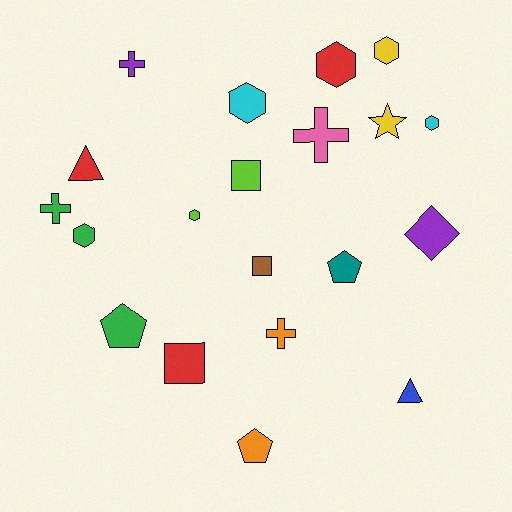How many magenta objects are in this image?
There are no magenta objects.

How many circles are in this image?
There are no circles.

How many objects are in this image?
There are 20 objects.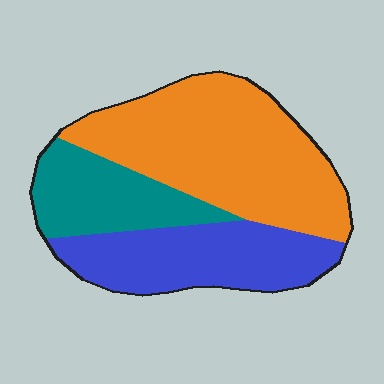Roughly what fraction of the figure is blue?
Blue covers roughly 30% of the figure.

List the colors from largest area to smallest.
From largest to smallest: orange, blue, teal.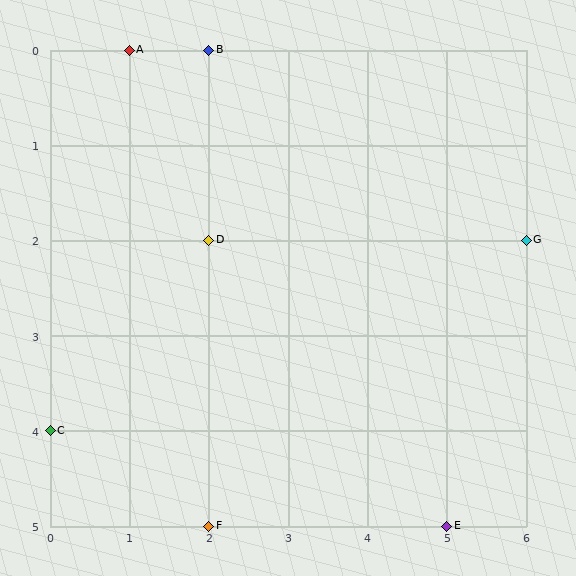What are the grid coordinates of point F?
Point F is at grid coordinates (2, 5).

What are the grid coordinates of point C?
Point C is at grid coordinates (0, 4).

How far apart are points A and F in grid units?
Points A and F are 1 column and 5 rows apart (about 5.1 grid units diagonally).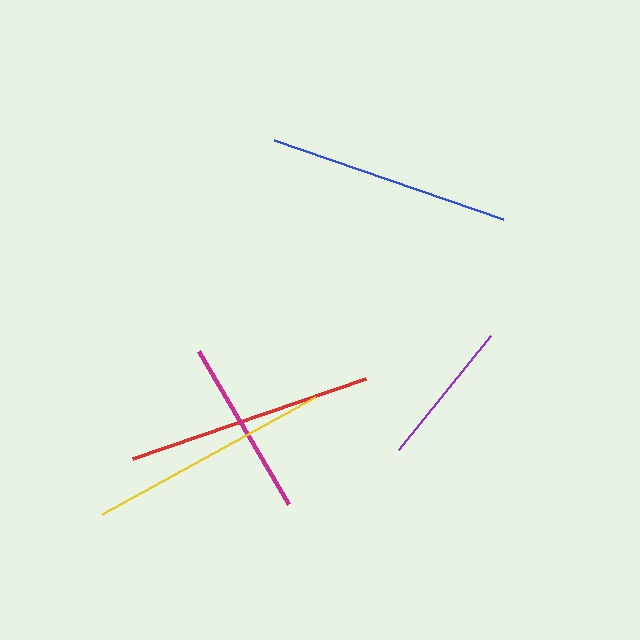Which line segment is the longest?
The red line is the longest at approximately 247 pixels.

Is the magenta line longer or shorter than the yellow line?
The yellow line is longer than the magenta line.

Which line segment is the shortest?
The purple line is the shortest at approximately 147 pixels.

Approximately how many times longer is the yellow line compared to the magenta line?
The yellow line is approximately 1.4 times the length of the magenta line.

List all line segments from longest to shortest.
From longest to shortest: red, yellow, blue, magenta, purple.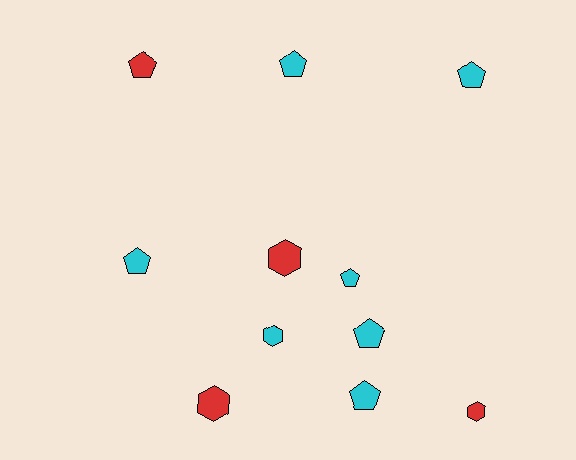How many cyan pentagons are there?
There are 6 cyan pentagons.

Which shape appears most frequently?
Pentagon, with 7 objects.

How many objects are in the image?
There are 11 objects.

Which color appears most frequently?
Cyan, with 7 objects.